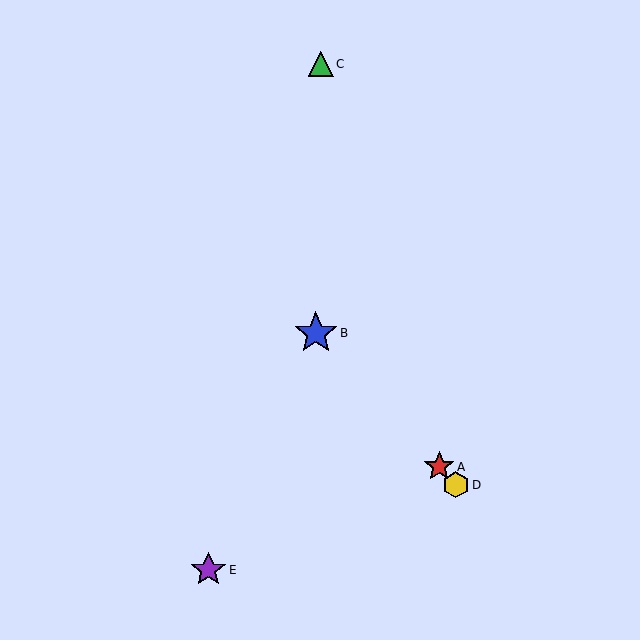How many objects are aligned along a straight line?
3 objects (A, B, D) are aligned along a straight line.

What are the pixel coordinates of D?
Object D is at (456, 485).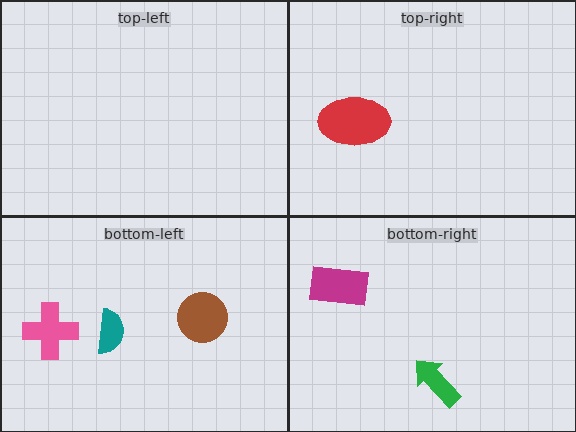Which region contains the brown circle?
The bottom-left region.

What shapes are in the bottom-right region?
The green arrow, the magenta rectangle.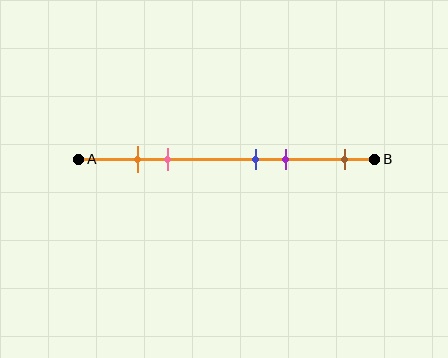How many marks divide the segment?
There are 5 marks dividing the segment.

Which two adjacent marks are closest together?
The orange and pink marks are the closest adjacent pair.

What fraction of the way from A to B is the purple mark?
The purple mark is approximately 70% (0.7) of the way from A to B.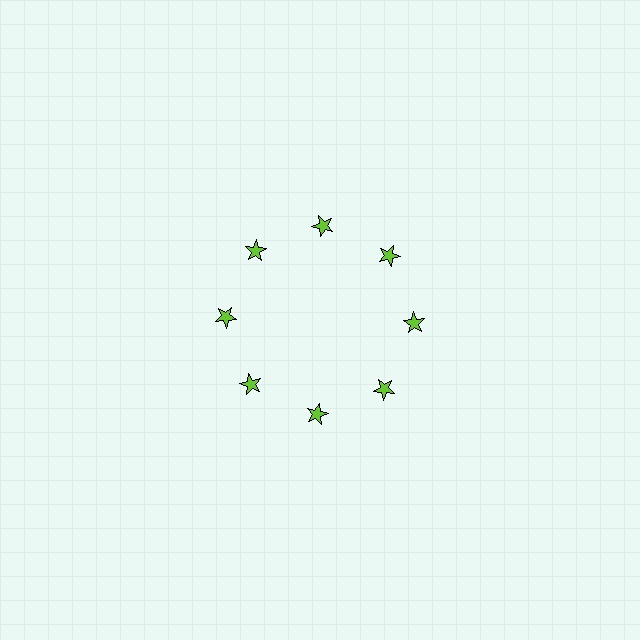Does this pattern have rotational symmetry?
Yes, this pattern has 8-fold rotational symmetry. It looks the same after rotating 45 degrees around the center.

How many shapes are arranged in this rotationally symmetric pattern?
There are 8 shapes, arranged in 8 groups of 1.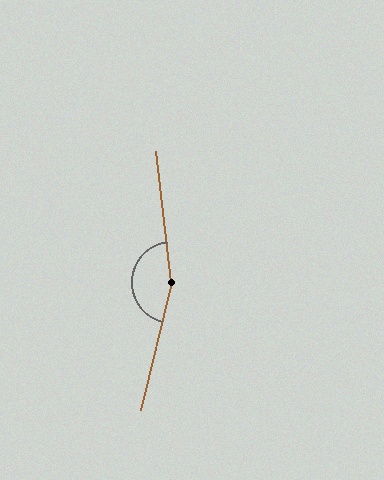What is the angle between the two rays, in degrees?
Approximately 159 degrees.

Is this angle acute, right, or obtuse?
It is obtuse.